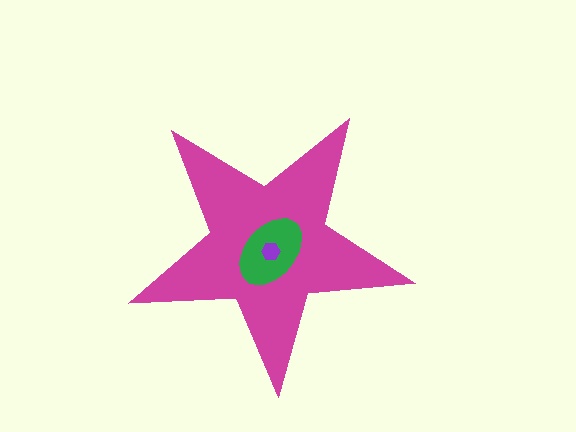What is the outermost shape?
The magenta star.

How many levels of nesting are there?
3.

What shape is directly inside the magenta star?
The green ellipse.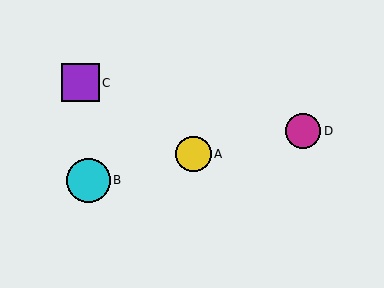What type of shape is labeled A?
Shape A is a yellow circle.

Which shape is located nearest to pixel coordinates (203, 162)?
The yellow circle (labeled A) at (194, 154) is nearest to that location.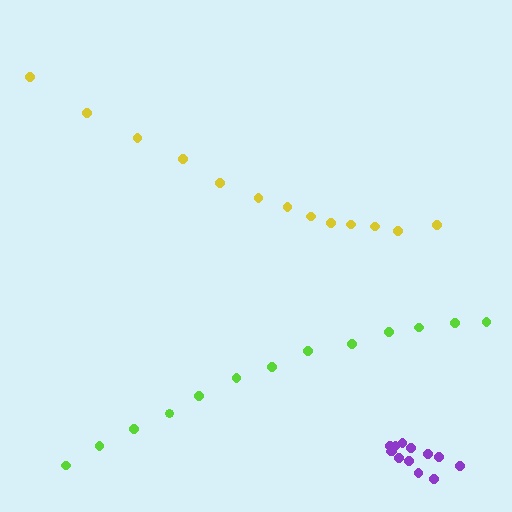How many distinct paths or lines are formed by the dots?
There are 3 distinct paths.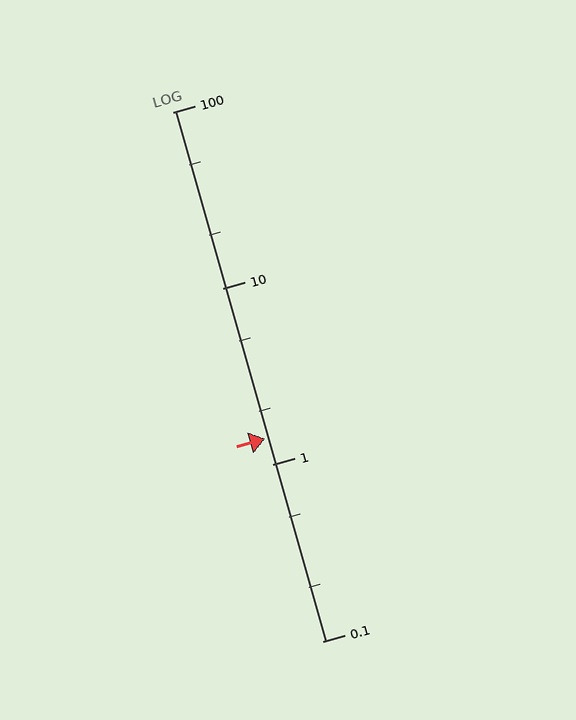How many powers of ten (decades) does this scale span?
The scale spans 3 decades, from 0.1 to 100.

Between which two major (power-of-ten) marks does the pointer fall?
The pointer is between 1 and 10.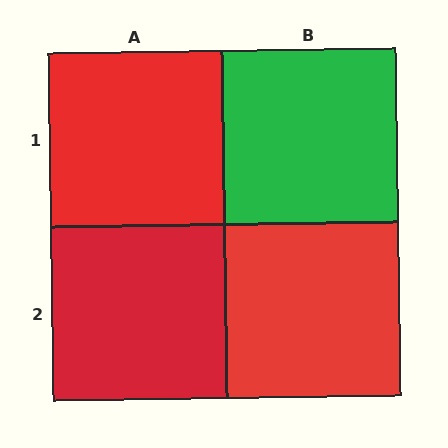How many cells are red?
3 cells are red.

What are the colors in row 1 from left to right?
Red, green.